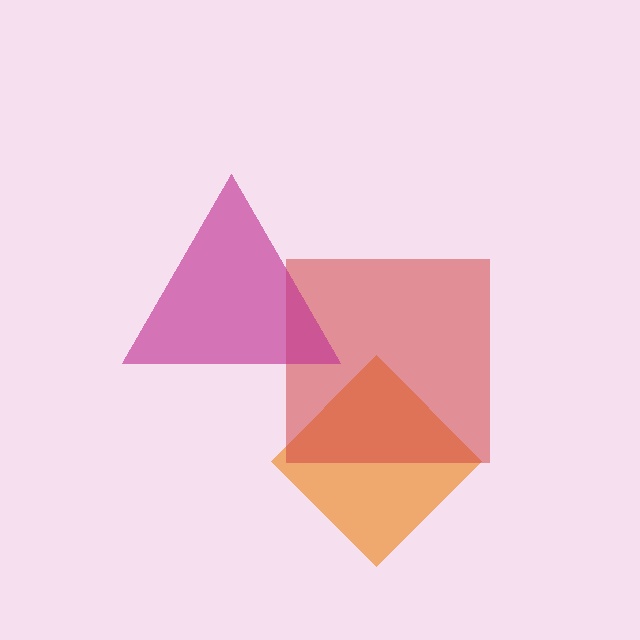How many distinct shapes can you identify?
There are 3 distinct shapes: an orange diamond, a red square, a magenta triangle.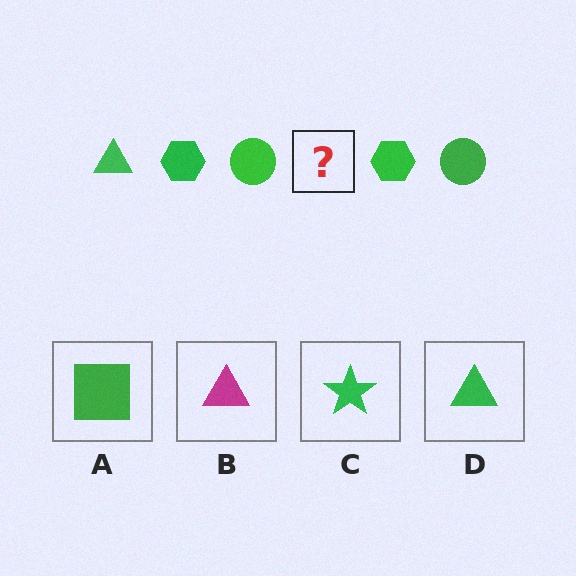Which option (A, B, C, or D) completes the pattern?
D.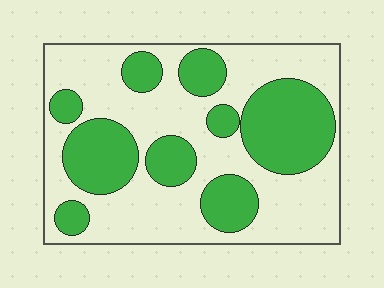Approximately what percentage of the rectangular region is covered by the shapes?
Approximately 40%.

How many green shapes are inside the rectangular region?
9.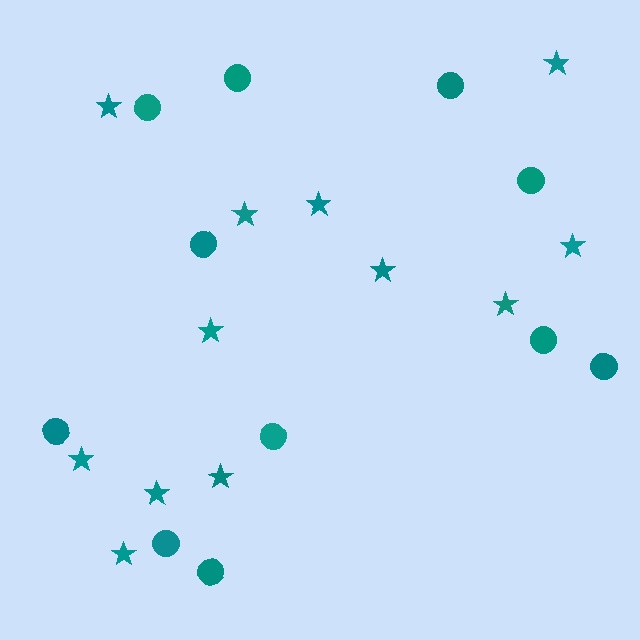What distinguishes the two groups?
There are 2 groups: one group of circles (11) and one group of stars (12).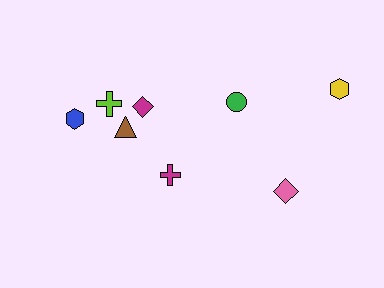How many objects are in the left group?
There are 5 objects.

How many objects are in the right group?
There are 3 objects.